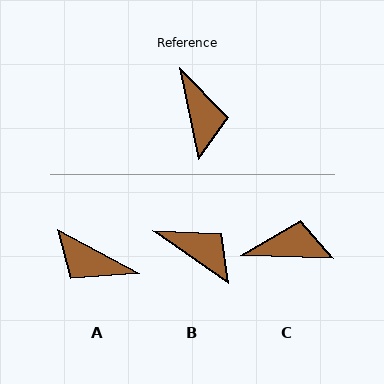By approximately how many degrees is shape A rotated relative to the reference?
Approximately 130 degrees clockwise.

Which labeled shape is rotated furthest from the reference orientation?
A, about 130 degrees away.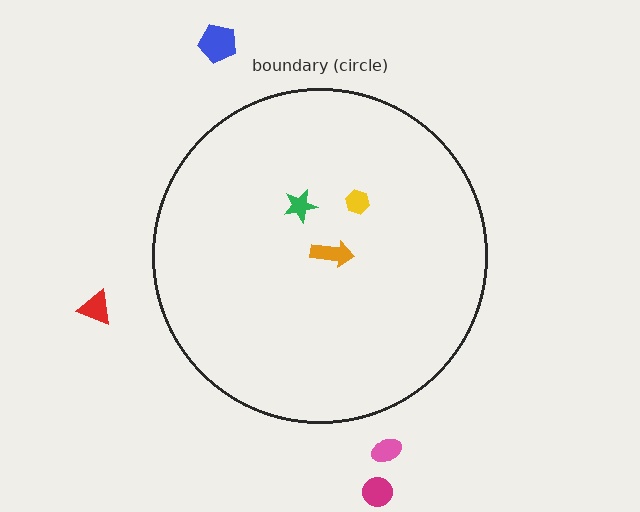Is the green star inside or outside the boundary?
Inside.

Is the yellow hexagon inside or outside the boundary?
Inside.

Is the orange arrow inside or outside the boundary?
Inside.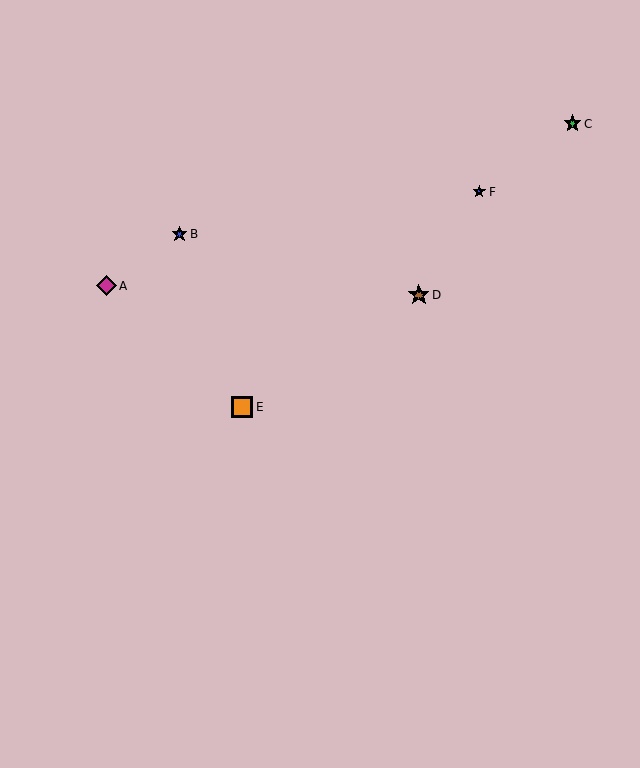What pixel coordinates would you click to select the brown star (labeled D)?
Click at (419, 295) to select the brown star D.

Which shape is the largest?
The brown star (labeled D) is the largest.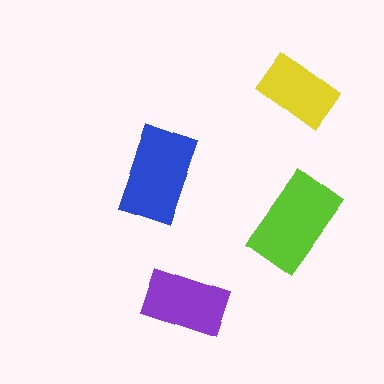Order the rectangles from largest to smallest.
the lime one, the blue one, the purple one, the yellow one.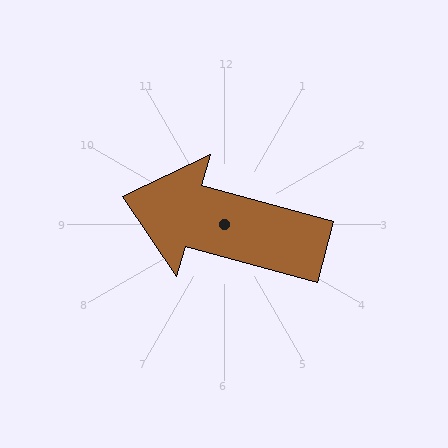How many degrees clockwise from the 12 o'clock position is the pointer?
Approximately 285 degrees.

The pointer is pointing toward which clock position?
Roughly 10 o'clock.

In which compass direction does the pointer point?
West.